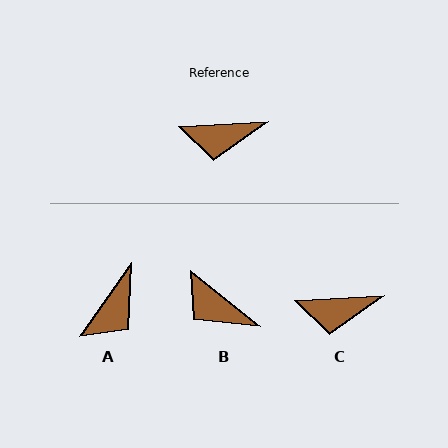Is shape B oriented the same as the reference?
No, it is off by about 42 degrees.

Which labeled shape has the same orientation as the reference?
C.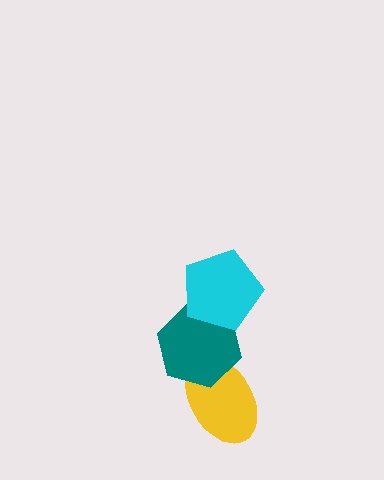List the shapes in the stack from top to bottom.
From top to bottom: the cyan pentagon, the teal hexagon, the yellow ellipse.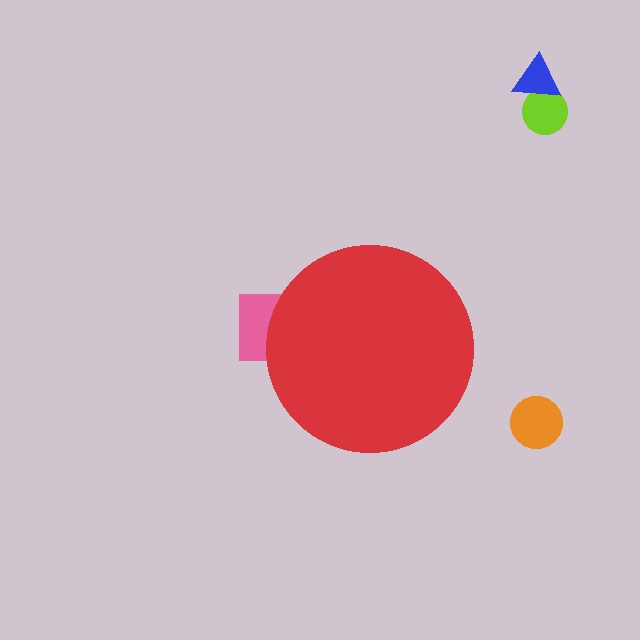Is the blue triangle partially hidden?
No, the blue triangle is fully visible.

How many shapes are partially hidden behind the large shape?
1 shape is partially hidden.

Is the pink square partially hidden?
Yes, the pink square is partially hidden behind the red circle.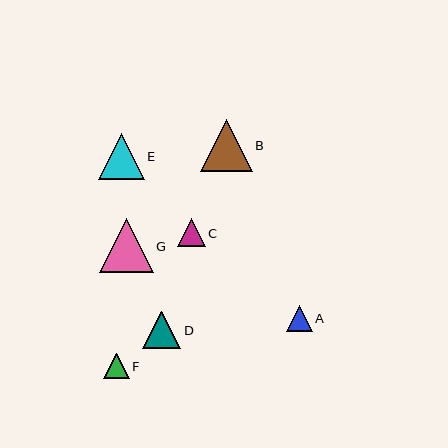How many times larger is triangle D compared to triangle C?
Triangle D is approximately 1.4 times the size of triangle C.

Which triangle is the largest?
Triangle G is the largest with a size of approximately 54 pixels.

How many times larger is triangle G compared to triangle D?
Triangle G is approximately 1.4 times the size of triangle D.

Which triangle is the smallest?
Triangle F is the smallest with a size of approximately 25 pixels.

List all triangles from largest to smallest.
From largest to smallest: G, B, E, D, C, A, F.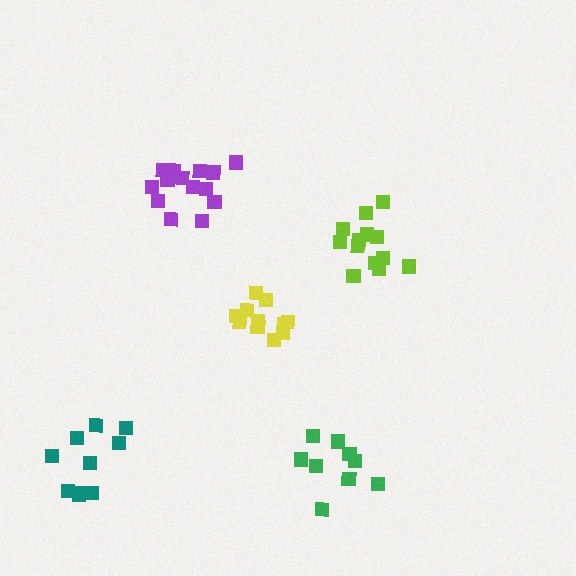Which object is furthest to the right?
The lime cluster is rightmost.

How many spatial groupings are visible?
There are 5 spatial groupings.